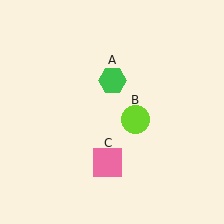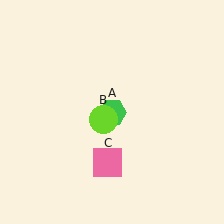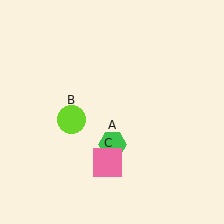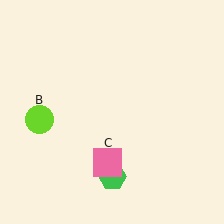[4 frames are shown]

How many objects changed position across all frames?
2 objects changed position: green hexagon (object A), lime circle (object B).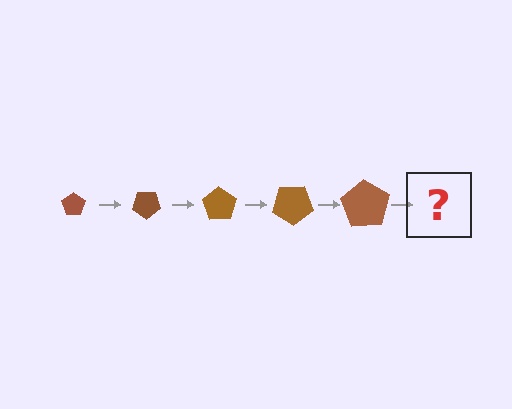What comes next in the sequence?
The next element should be a pentagon, larger than the previous one and rotated 175 degrees from the start.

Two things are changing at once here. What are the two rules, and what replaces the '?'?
The two rules are that the pentagon grows larger each step and it rotates 35 degrees each step. The '?' should be a pentagon, larger than the previous one and rotated 175 degrees from the start.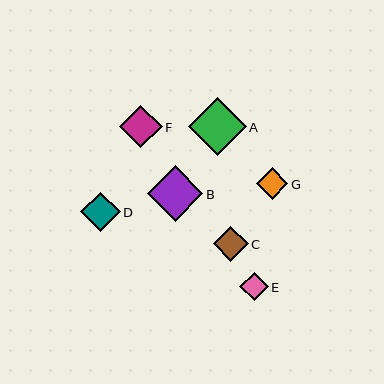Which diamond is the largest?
Diamond A is the largest with a size of approximately 58 pixels.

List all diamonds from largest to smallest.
From largest to smallest: A, B, F, D, C, G, E.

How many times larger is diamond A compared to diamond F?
Diamond A is approximately 1.4 times the size of diamond F.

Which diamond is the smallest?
Diamond E is the smallest with a size of approximately 28 pixels.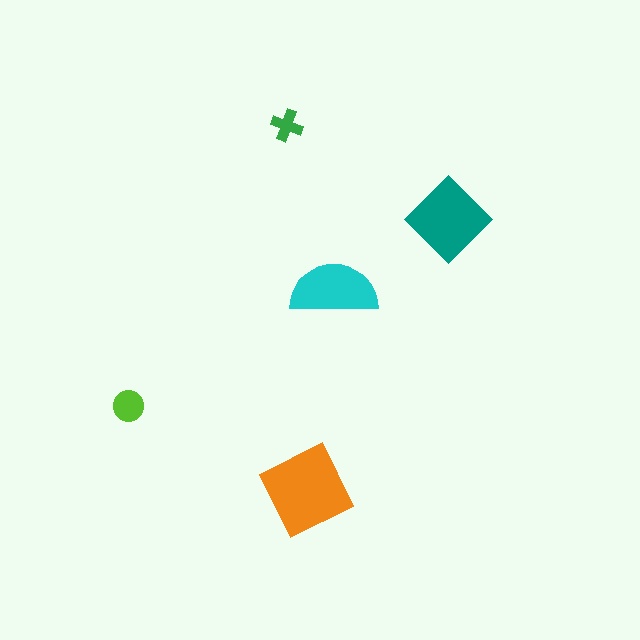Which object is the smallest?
The green cross.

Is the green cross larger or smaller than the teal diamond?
Smaller.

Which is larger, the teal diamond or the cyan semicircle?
The teal diamond.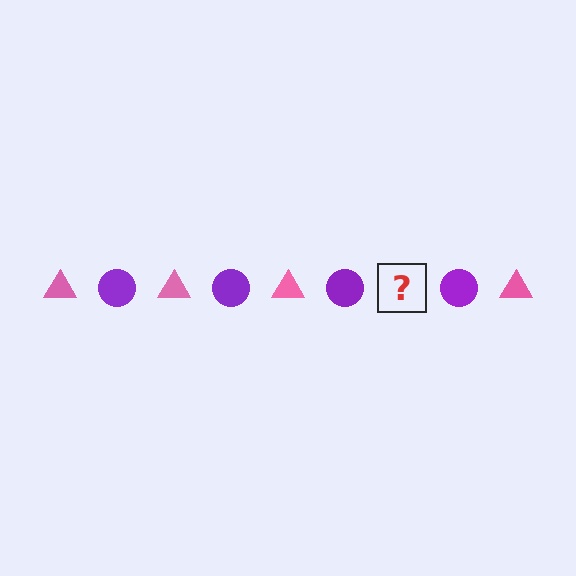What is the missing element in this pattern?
The missing element is a pink triangle.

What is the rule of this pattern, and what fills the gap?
The rule is that the pattern alternates between pink triangle and purple circle. The gap should be filled with a pink triangle.